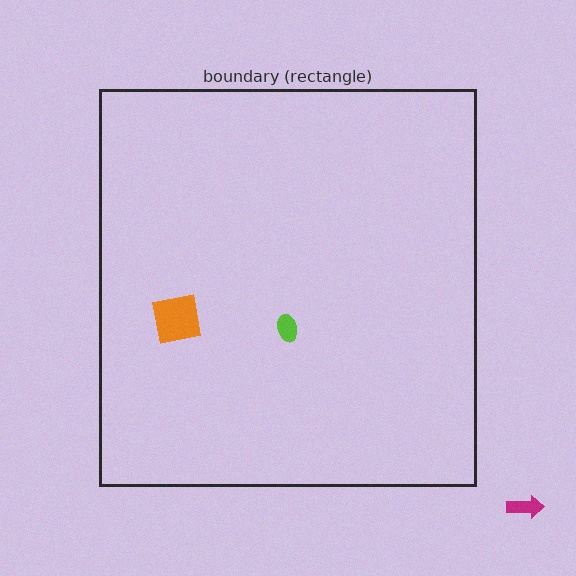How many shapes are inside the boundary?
2 inside, 1 outside.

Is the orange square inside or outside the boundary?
Inside.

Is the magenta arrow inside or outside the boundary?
Outside.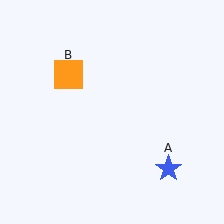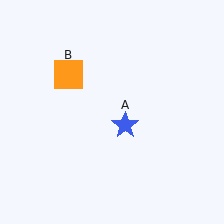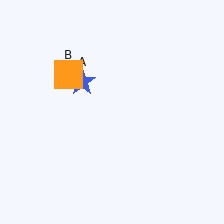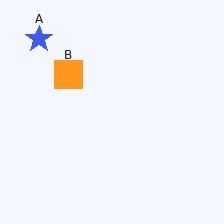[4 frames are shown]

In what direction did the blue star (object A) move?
The blue star (object A) moved up and to the left.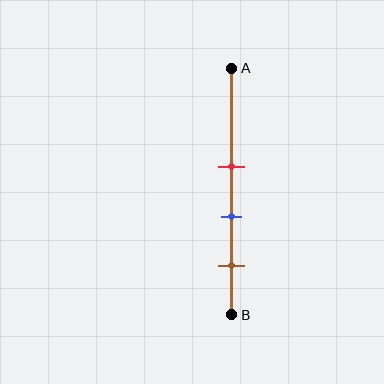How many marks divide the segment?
There are 3 marks dividing the segment.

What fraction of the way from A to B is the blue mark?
The blue mark is approximately 60% (0.6) of the way from A to B.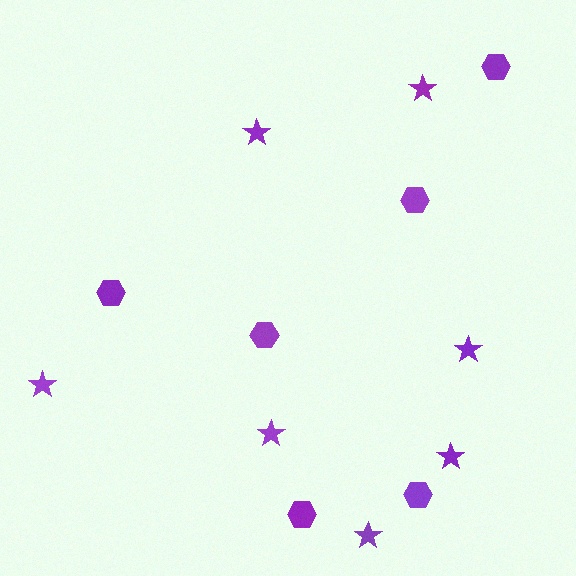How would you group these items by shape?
There are 2 groups: one group of stars (7) and one group of hexagons (6).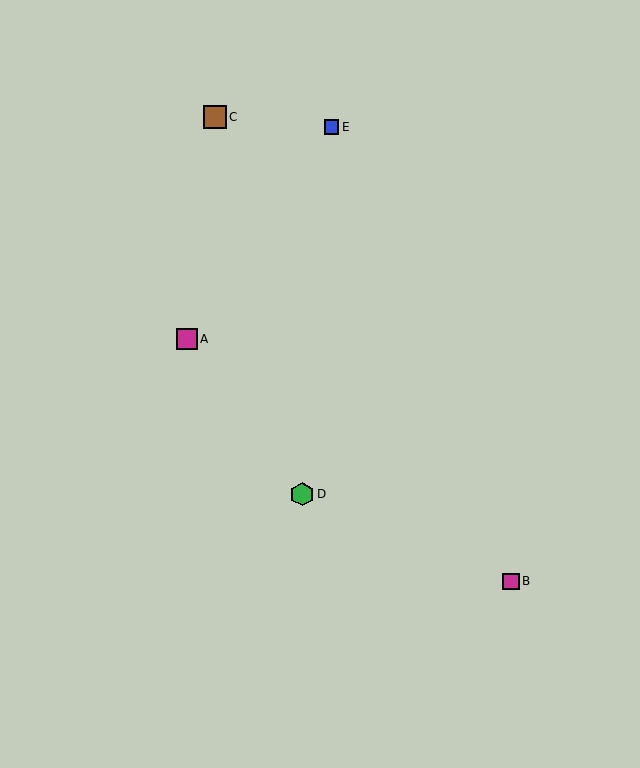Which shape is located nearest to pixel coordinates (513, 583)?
The magenta square (labeled B) at (511, 581) is nearest to that location.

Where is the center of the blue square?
The center of the blue square is at (332, 127).